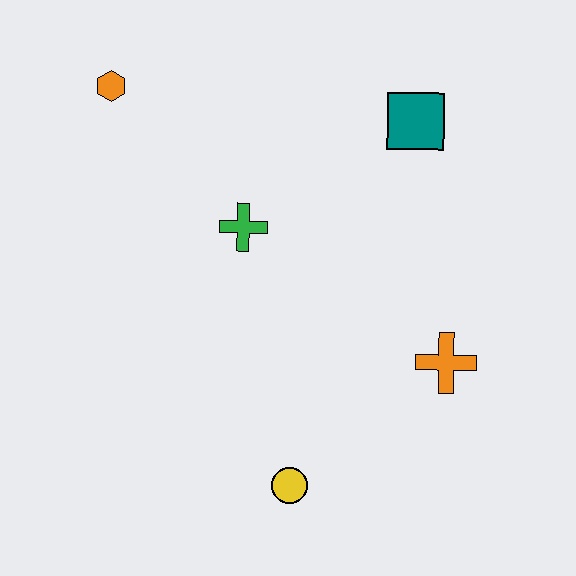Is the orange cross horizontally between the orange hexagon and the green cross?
No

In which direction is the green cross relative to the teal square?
The green cross is to the left of the teal square.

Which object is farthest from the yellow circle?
The orange hexagon is farthest from the yellow circle.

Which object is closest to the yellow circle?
The orange cross is closest to the yellow circle.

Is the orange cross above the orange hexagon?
No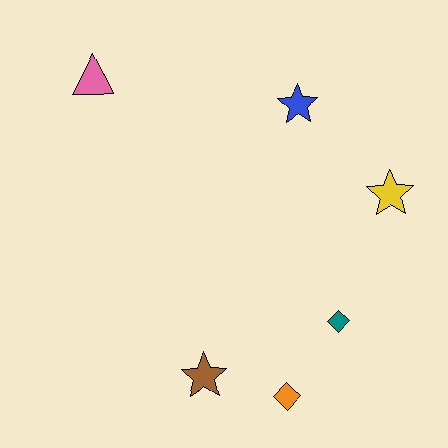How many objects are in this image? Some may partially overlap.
There are 6 objects.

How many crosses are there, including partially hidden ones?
There are no crosses.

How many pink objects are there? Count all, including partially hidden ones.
There is 1 pink object.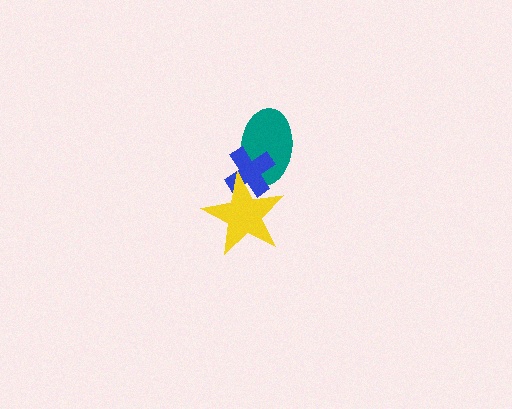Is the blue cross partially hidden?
Yes, it is partially covered by another shape.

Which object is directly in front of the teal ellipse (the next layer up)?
The blue cross is directly in front of the teal ellipse.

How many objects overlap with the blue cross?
2 objects overlap with the blue cross.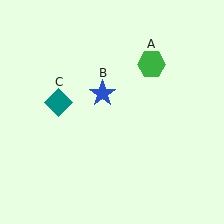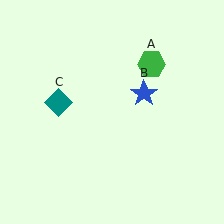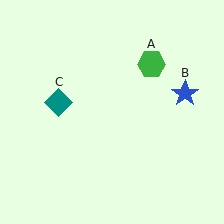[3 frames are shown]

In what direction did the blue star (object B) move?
The blue star (object B) moved right.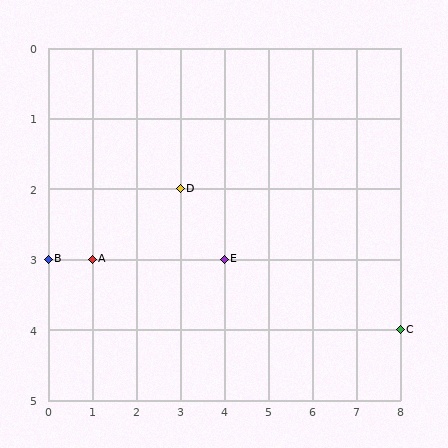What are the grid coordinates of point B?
Point B is at grid coordinates (0, 3).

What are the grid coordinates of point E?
Point E is at grid coordinates (4, 3).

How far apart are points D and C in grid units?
Points D and C are 5 columns and 2 rows apart (about 5.4 grid units diagonally).